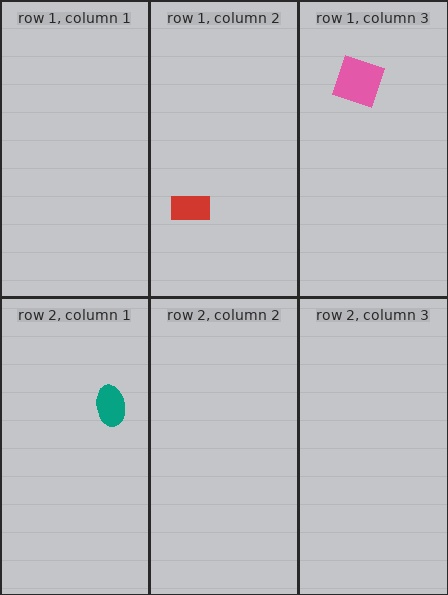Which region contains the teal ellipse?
The row 2, column 1 region.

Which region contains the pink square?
The row 1, column 3 region.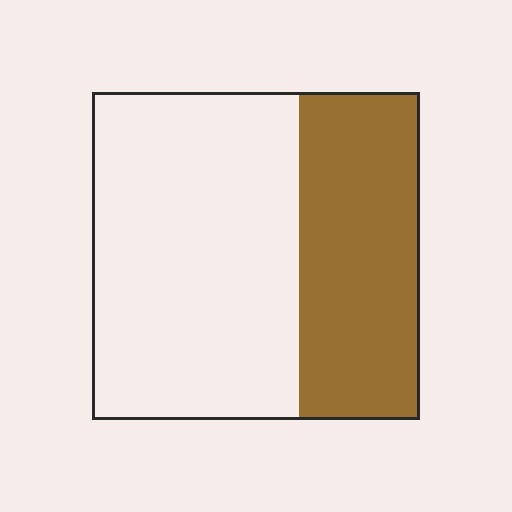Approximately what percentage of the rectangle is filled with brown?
Approximately 35%.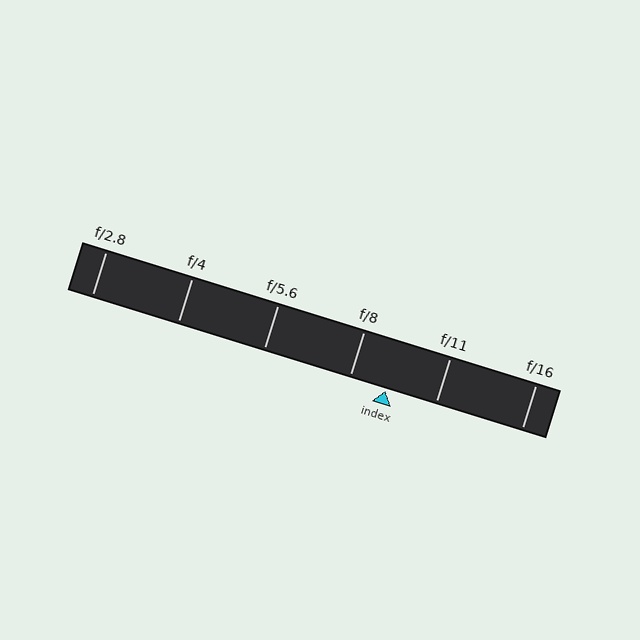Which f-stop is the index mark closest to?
The index mark is closest to f/8.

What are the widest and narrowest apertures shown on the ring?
The widest aperture shown is f/2.8 and the narrowest is f/16.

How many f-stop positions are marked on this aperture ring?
There are 6 f-stop positions marked.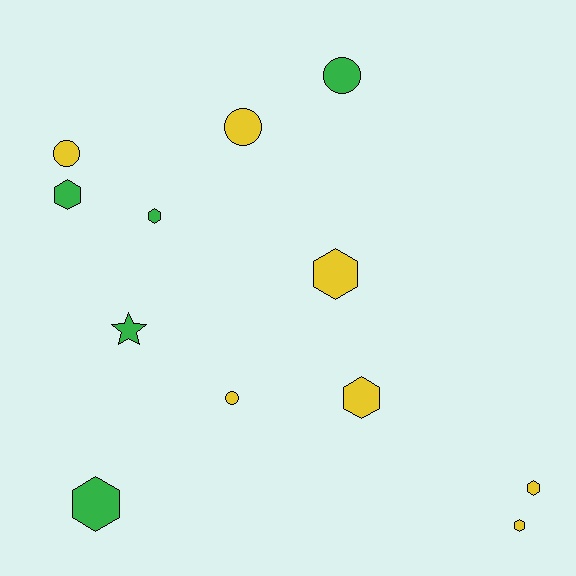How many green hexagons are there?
There are 3 green hexagons.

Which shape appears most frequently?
Hexagon, with 7 objects.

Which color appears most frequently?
Yellow, with 7 objects.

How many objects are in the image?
There are 12 objects.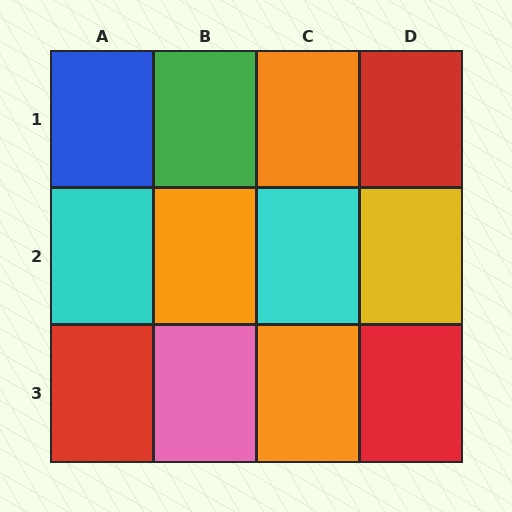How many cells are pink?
1 cell is pink.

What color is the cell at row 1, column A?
Blue.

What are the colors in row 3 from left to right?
Red, pink, orange, red.